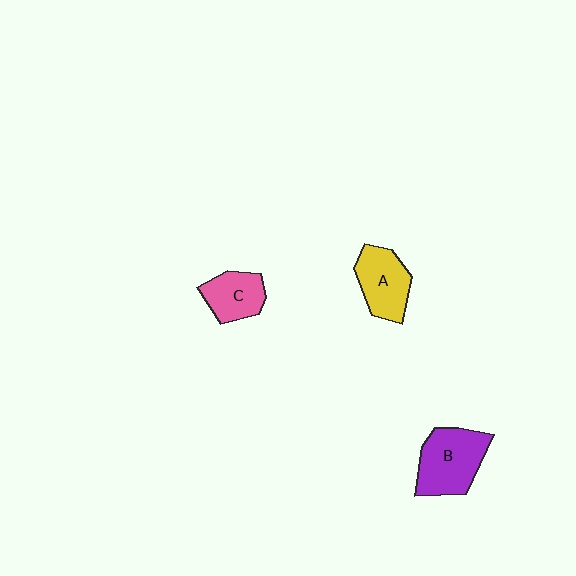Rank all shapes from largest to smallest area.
From largest to smallest: B (purple), A (yellow), C (pink).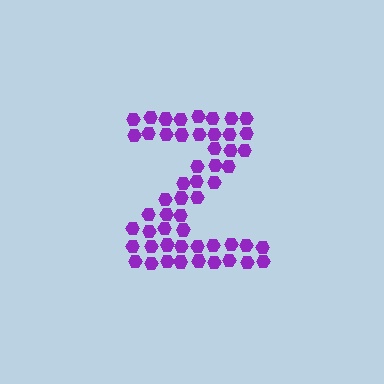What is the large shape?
The large shape is the letter Z.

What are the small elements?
The small elements are hexagons.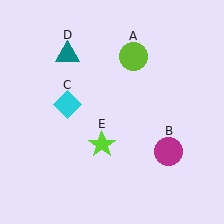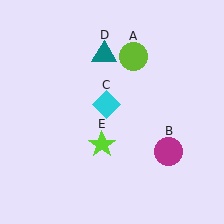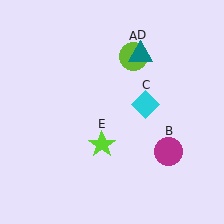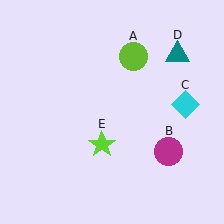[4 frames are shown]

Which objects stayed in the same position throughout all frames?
Lime circle (object A) and magenta circle (object B) and lime star (object E) remained stationary.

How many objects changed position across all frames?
2 objects changed position: cyan diamond (object C), teal triangle (object D).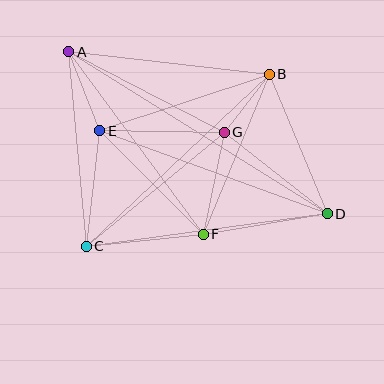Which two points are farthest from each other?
Points A and D are farthest from each other.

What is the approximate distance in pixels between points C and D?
The distance between C and D is approximately 243 pixels.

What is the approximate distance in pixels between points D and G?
The distance between D and G is approximately 132 pixels.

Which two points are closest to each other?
Points B and G are closest to each other.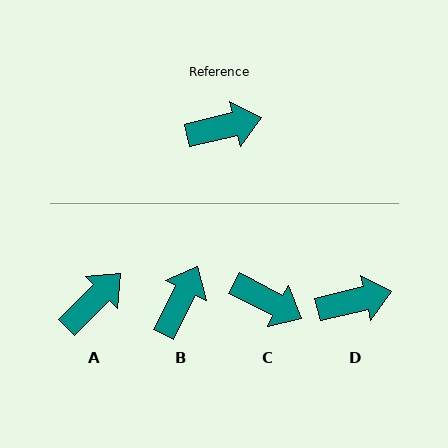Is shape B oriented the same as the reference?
No, it is off by about 50 degrees.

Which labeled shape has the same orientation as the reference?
D.